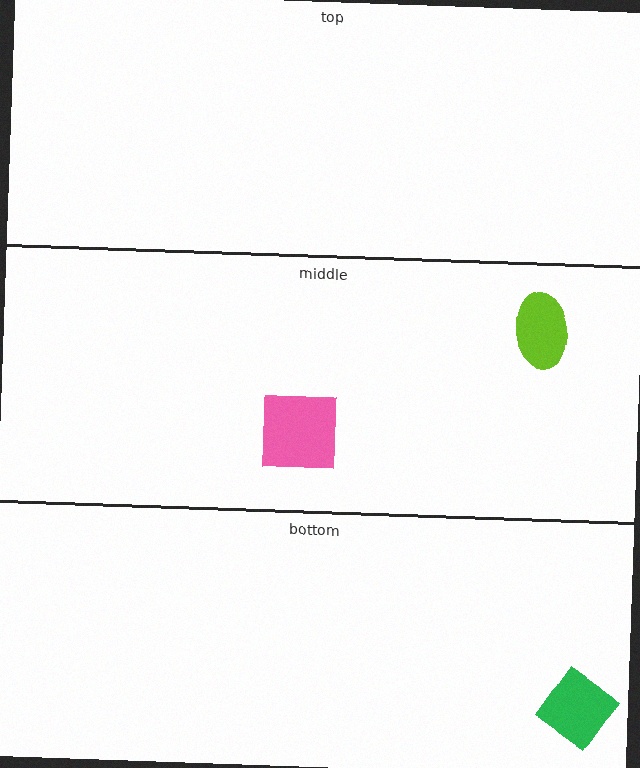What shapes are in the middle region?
The pink square, the lime ellipse.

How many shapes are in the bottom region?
1.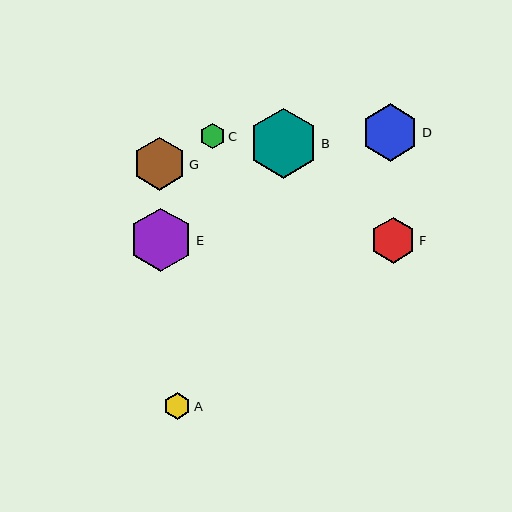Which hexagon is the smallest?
Hexagon C is the smallest with a size of approximately 25 pixels.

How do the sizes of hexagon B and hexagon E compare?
Hexagon B and hexagon E are approximately the same size.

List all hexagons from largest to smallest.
From largest to smallest: B, E, D, G, F, A, C.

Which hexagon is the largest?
Hexagon B is the largest with a size of approximately 69 pixels.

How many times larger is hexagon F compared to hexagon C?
Hexagon F is approximately 1.8 times the size of hexagon C.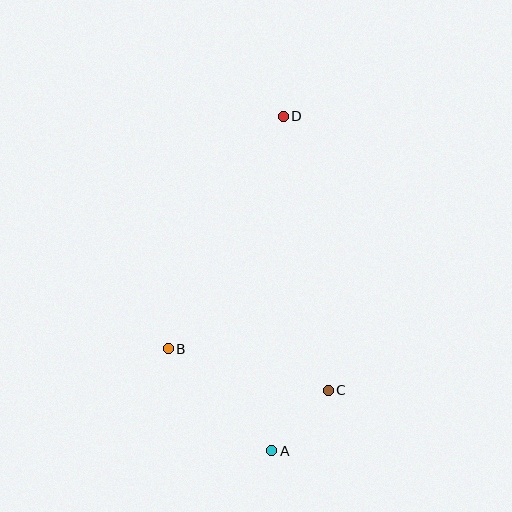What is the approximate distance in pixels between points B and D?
The distance between B and D is approximately 260 pixels.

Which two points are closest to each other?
Points A and C are closest to each other.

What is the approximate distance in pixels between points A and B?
The distance between A and B is approximately 145 pixels.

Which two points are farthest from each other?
Points A and D are farthest from each other.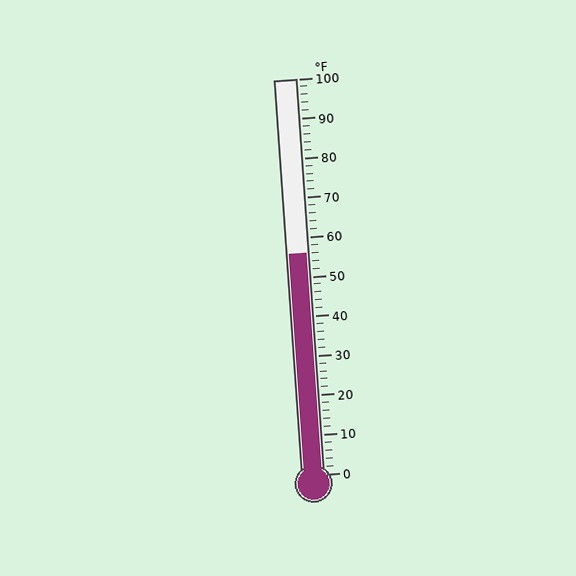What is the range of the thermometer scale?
The thermometer scale ranges from 0°F to 100°F.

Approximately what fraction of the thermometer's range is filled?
The thermometer is filled to approximately 55% of its range.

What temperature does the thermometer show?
The thermometer shows approximately 56°F.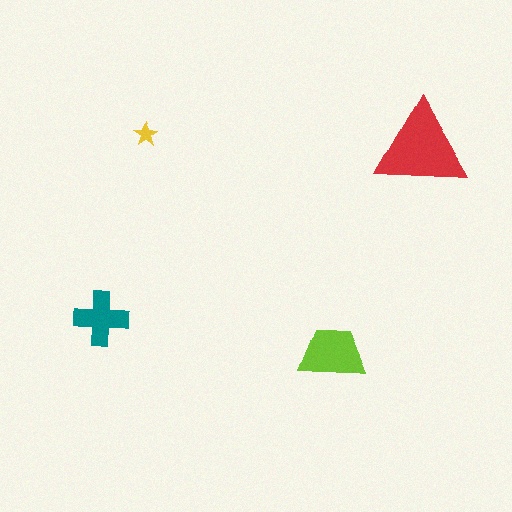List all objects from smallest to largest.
The yellow star, the teal cross, the lime trapezoid, the red triangle.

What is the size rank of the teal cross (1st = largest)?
3rd.